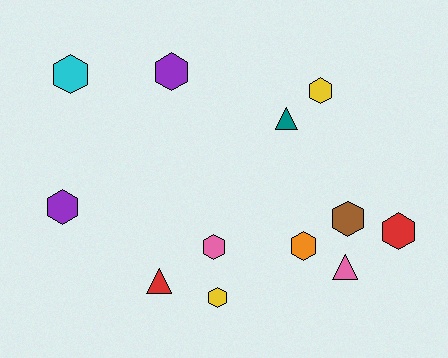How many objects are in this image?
There are 12 objects.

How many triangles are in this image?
There are 3 triangles.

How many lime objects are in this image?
There are no lime objects.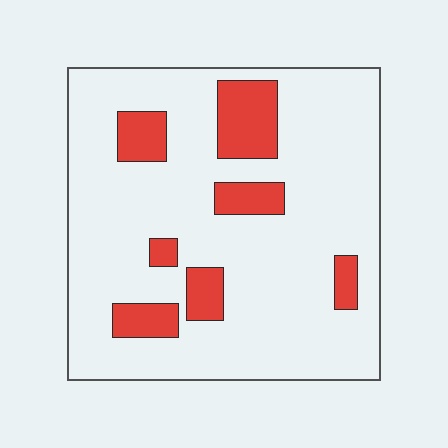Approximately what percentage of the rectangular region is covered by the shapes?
Approximately 15%.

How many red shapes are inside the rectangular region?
7.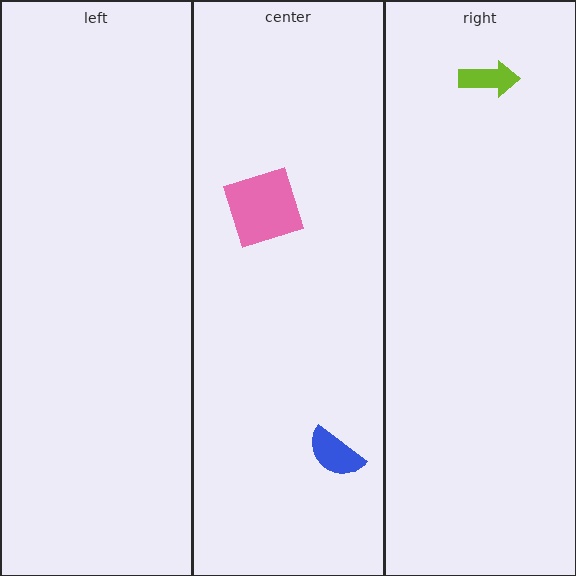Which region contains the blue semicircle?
The center region.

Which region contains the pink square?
The center region.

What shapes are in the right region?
The lime arrow.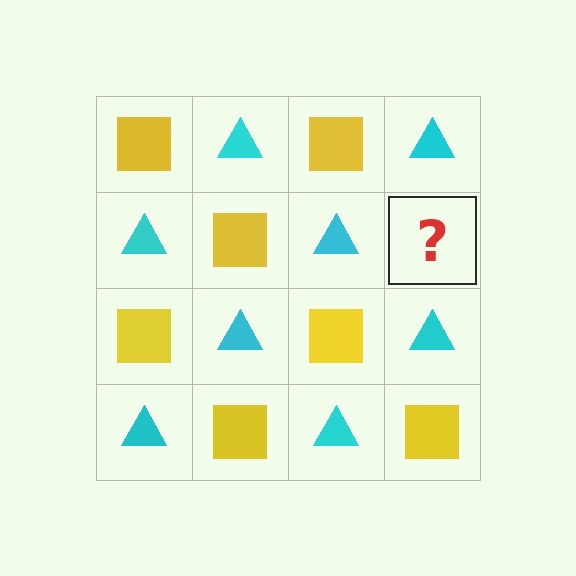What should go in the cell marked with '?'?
The missing cell should contain a yellow square.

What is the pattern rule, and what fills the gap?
The rule is that it alternates yellow square and cyan triangle in a checkerboard pattern. The gap should be filled with a yellow square.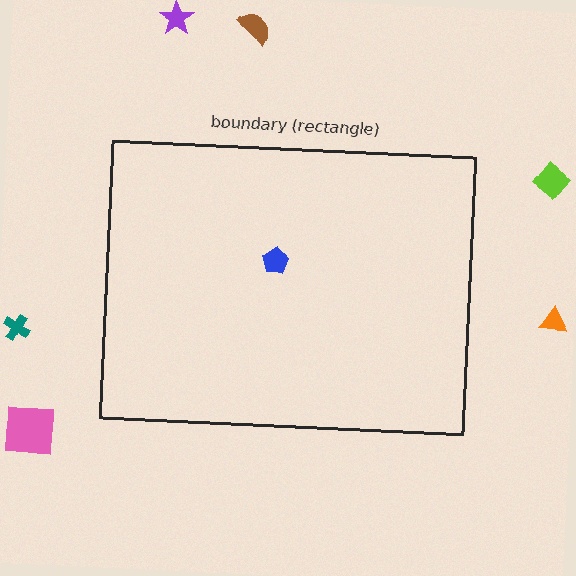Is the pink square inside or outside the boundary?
Outside.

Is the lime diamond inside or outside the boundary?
Outside.